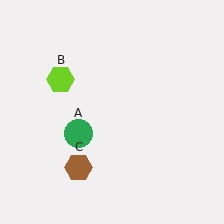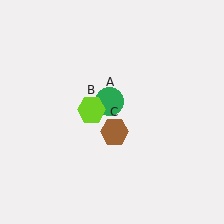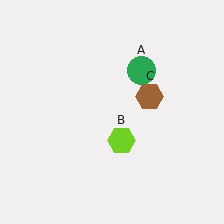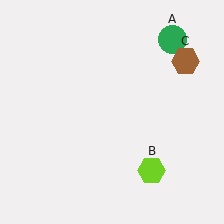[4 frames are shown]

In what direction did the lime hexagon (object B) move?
The lime hexagon (object B) moved down and to the right.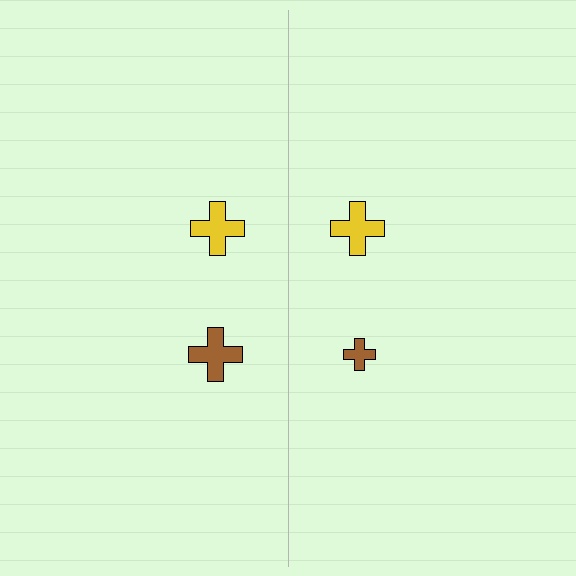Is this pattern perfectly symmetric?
No, the pattern is not perfectly symmetric. The brown cross on the right side has a different size than its mirror counterpart.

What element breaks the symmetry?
The brown cross on the right side has a different size than its mirror counterpart.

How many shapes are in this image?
There are 4 shapes in this image.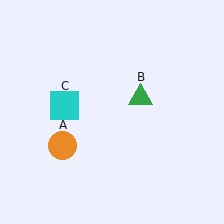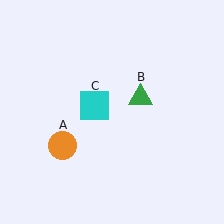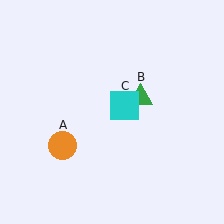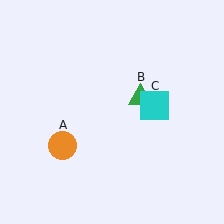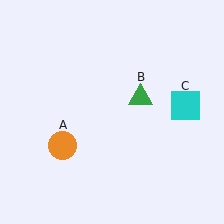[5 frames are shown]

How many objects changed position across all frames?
1 object changed position: cyan square (object C).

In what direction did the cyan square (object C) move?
The cyan square (object C) moved right.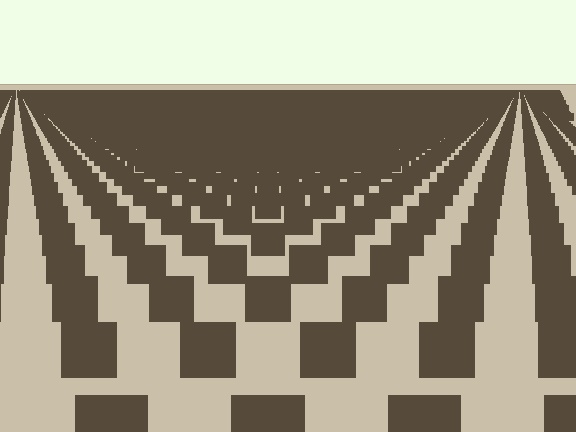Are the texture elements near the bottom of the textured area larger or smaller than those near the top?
Larger. Near the bottom, elements are closer to the viewer and appear at a bigger on-screen size.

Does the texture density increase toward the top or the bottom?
Density increases toward the top.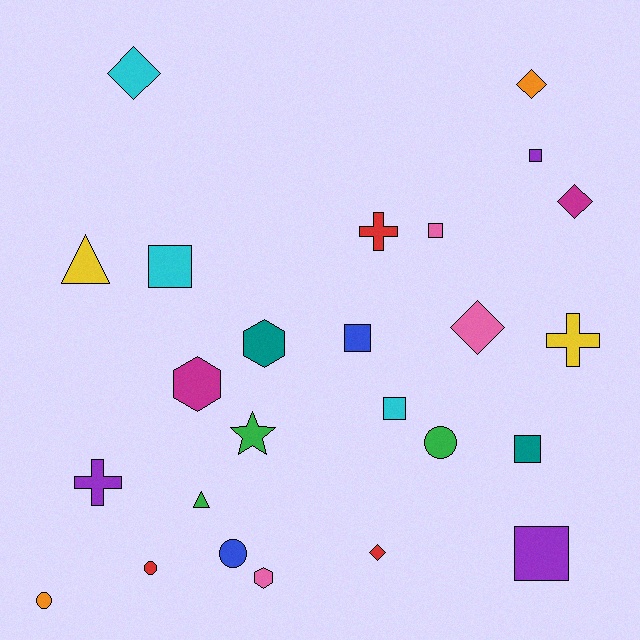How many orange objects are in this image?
There are 2 orange objects.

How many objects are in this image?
There are 25 objects.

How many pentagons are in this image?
There are no pentagons.